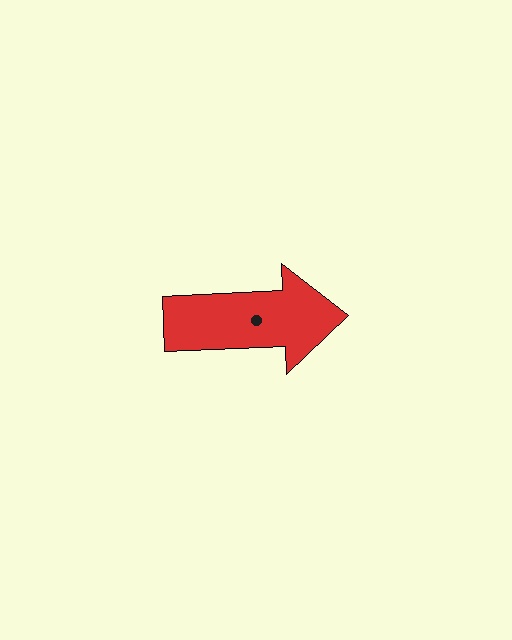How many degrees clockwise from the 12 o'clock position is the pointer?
Approximately 87 degrees.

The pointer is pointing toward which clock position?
Roughly 3 o'clock.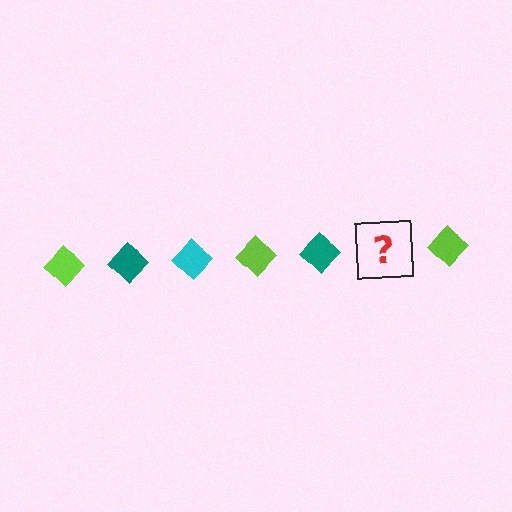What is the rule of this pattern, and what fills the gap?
The rule is that the pattern cycles through lime, teal, cyan diamonds. The gap should be filled with a cyan diamond.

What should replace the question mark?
The question mark should be replaced with a cyan diamond.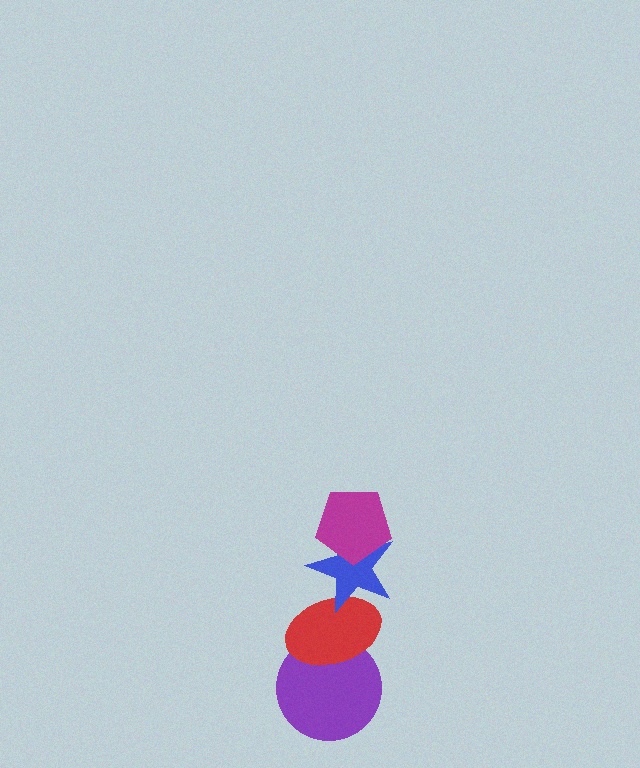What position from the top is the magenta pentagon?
The magenta pentagon is 1st from the top.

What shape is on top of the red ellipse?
The blue star is on top of the red ellipse.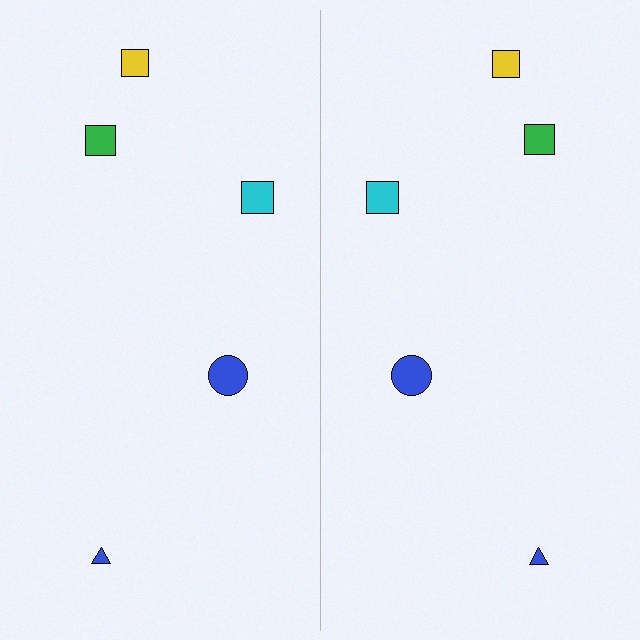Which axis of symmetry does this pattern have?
The pattern has a vertical axis of symmetry running through the center of the image.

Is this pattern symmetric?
Yes, this pattern has bilateral (reflection) symmetry.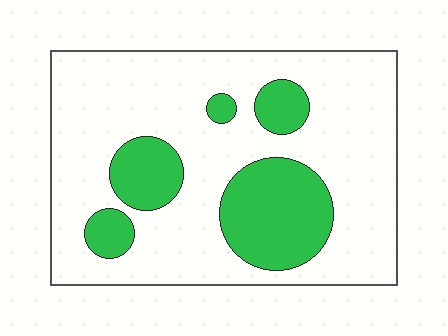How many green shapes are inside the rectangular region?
5.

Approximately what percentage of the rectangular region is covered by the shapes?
Approximately 25%.